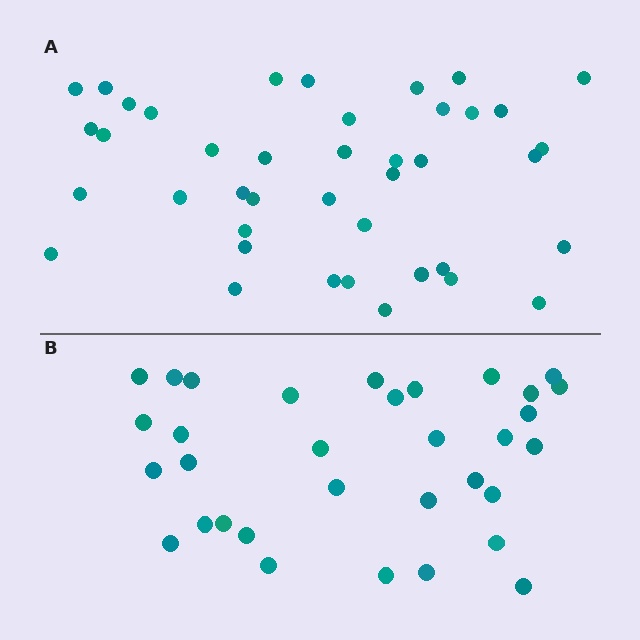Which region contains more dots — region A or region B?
Region A (the top region) has more dots.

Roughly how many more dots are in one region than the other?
Region A has roughly 8 or so more dots than region B.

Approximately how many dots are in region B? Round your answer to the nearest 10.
About 30 dots. (The exact count is 33, which rounds to 30.)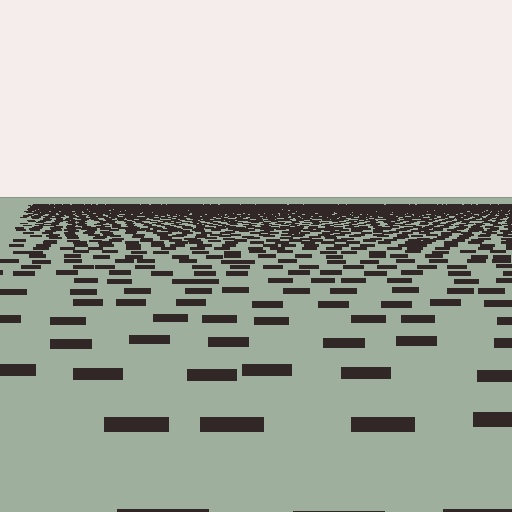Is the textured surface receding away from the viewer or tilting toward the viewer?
The surface is receding away from the viewer. Texture elements get smaller and denser toward the top.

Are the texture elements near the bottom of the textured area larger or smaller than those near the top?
Larger. Near the bottom, elements are closer to the viewer and appear at a bigger on-screen size.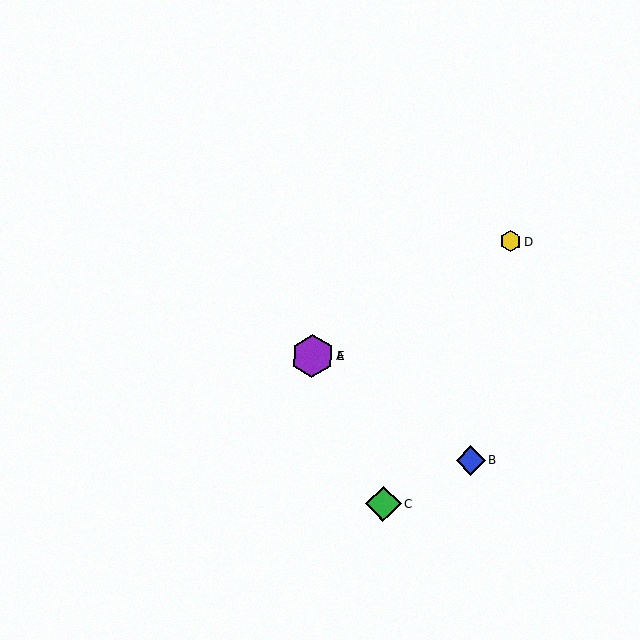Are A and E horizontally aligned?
Yes, both are at y≈356.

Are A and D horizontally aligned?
No, A is at y≈356 and D is at y≈241.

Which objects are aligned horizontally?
Objects A, E are aligned horizontally.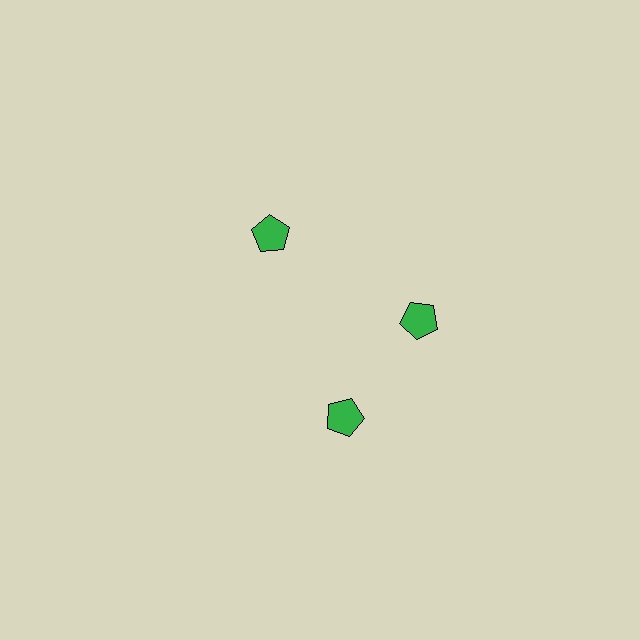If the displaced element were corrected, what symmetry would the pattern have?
It would have 3-fold rotational symmetry — the pattern would map onto itself every 120 degrees.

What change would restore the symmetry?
The symmetry would be restored by rotating it back into even spacing with its neighbors so that all 3 pentagons sit at equal angles and equal distance from the center.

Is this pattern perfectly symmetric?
No. The 3 green pentagons are arranged in a ring, but one element near the 7 o'clock position is rotated out of alignment along the ring, breaking the 3-fold rotational symmetry.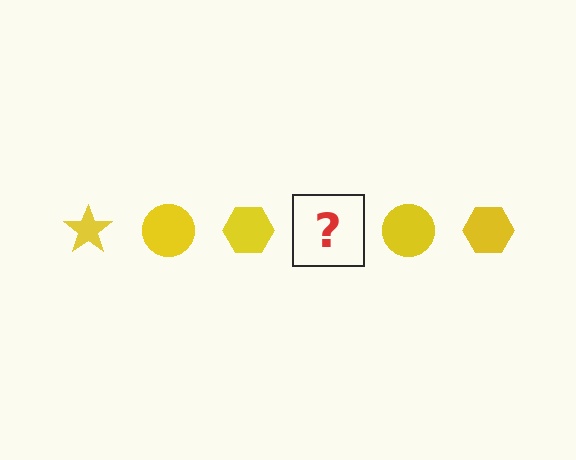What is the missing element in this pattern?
The missing element is a yellow star.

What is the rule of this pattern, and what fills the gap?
The rule is that the pattern cycles through star, circle, hexagon shapes in yellow. The gap should be filled with a yellow star.